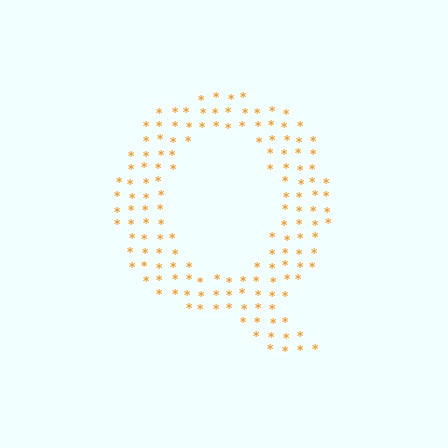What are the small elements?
The small elements are asterisks.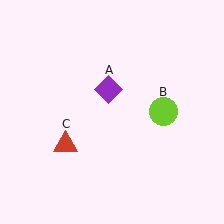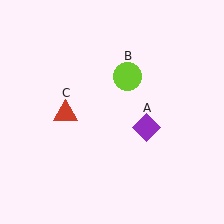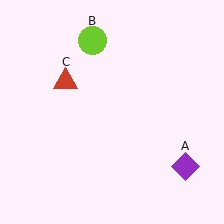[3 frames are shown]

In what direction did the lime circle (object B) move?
The lime circle (object B) moved up and to the left.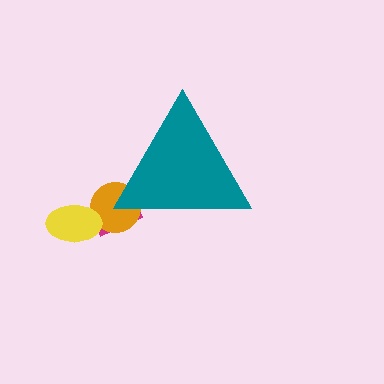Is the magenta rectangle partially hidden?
Yes, the magenta rectangle is partially hidden behind the teal triangle.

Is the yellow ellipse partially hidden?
No, the yellow ellipse is fully visible.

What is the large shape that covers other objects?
A teal triangle.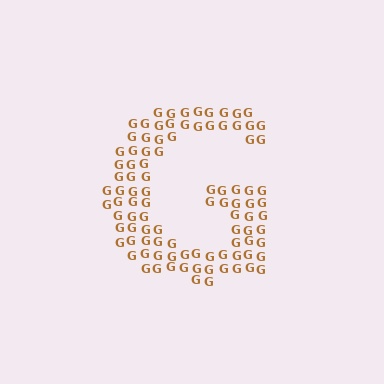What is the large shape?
The large shape is the letter G.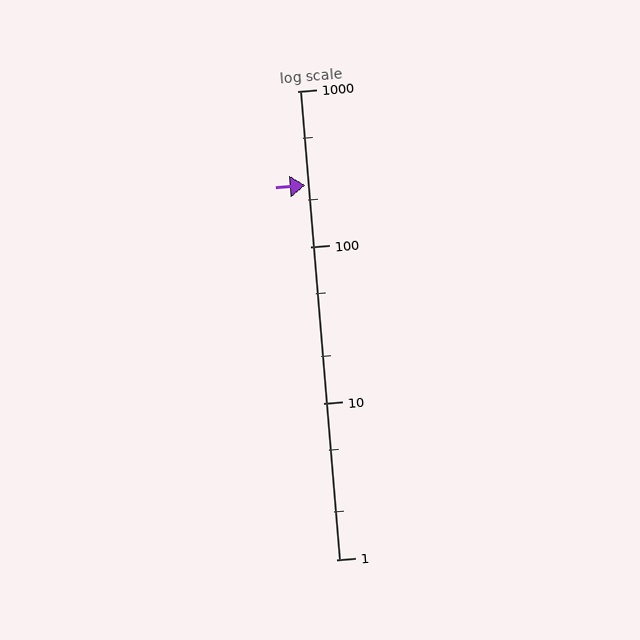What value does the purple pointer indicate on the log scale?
The pointer indicates approximately 250.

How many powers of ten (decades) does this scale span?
The scale spans 3 decades, from 1 to 1000.